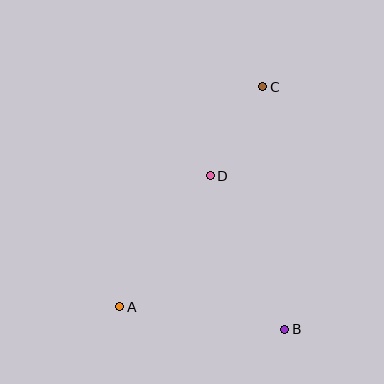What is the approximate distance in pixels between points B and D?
The distance between B and D is approximately 171 pixels.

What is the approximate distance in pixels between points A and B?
The distance between A and B is approximately 167 pixels.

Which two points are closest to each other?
Points C and D are closest to each other.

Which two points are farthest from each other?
Points A and C are farthest from each other.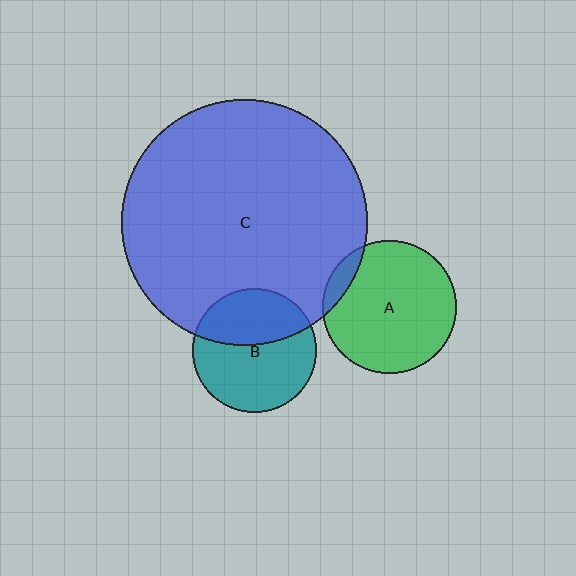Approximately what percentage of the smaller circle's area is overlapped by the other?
Approximately 10%.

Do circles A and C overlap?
Yes.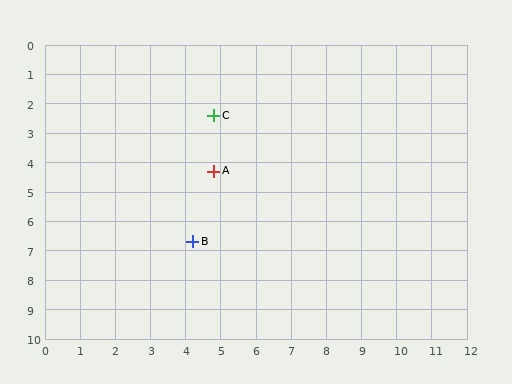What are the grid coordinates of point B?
Point B is at approximately (4.2, 6.7).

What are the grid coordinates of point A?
Point A is at approximately (4.8, 4.3).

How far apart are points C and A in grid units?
Points C and A are about 1.9 grid units apart.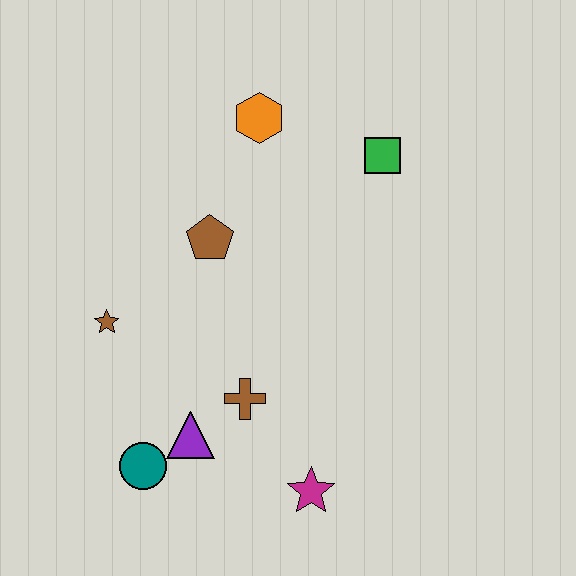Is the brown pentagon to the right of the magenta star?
No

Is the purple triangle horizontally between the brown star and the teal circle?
No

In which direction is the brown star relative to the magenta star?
The brown star is to the left of the magenta star.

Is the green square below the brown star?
No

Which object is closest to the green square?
The orange hexagon is closest to the green square.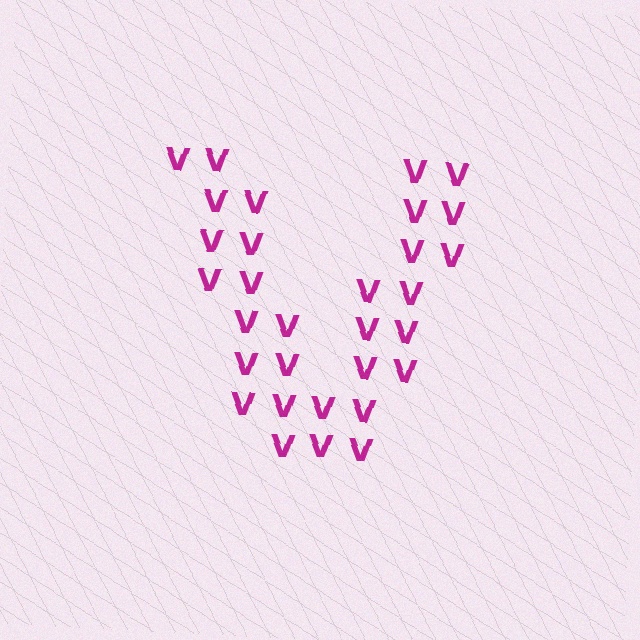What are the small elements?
The small elements are letter V's.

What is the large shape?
The large shape is the letter V.